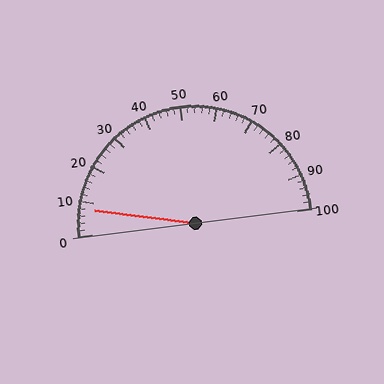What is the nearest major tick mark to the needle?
The nearest major tick mark is 10.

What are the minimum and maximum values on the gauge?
The gauge ranges from 0 to 100.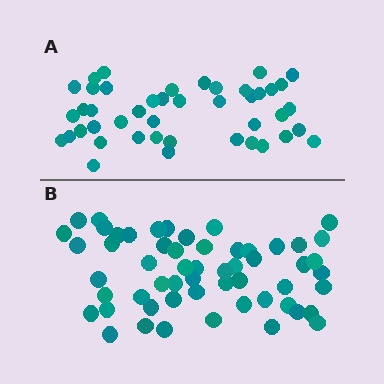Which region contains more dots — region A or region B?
Region B (the bottom region) has more dots.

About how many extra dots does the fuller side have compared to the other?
Region B has roughly 12 or so more dots than region A.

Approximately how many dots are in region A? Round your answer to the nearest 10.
About 40 dots. (The exact count is 44, which rounds to 40.)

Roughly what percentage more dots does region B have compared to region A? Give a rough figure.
About 25% more.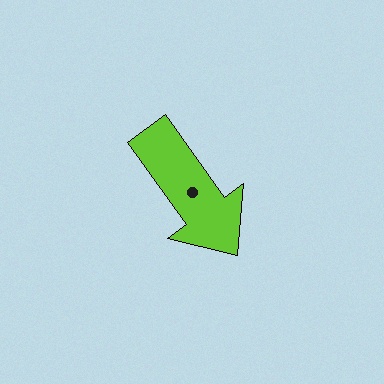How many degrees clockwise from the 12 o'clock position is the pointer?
Approximately 144 degrees.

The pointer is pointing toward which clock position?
Roughly 5 o'clock.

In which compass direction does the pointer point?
Southeast.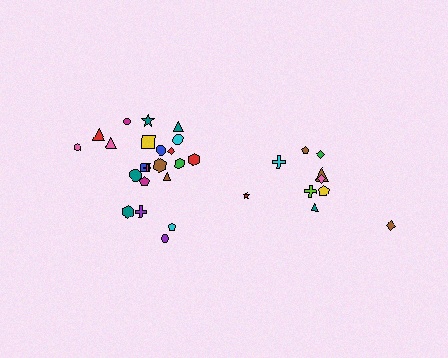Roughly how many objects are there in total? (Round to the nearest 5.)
Roughly 30 objects in total.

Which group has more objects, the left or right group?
The left group.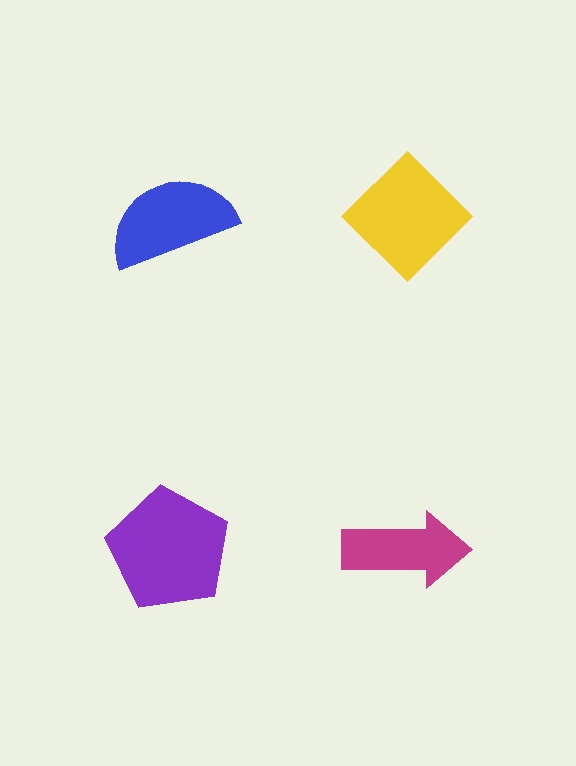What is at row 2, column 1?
A purple pentagon.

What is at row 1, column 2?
A yellow diamond.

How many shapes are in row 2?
2 shapes.